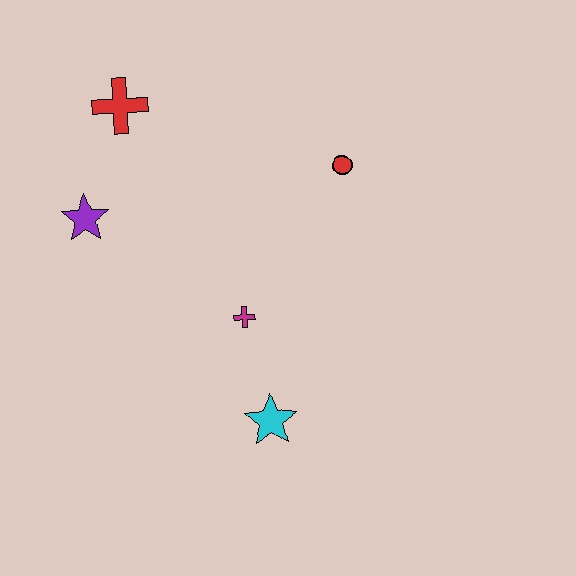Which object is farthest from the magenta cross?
The red cross is farthest from the magenta cross.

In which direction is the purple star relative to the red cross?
The purple star is below the red cross.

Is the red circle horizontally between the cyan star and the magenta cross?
No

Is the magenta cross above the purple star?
No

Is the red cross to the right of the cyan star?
No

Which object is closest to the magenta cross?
The cyan star is closest to the magenta cross.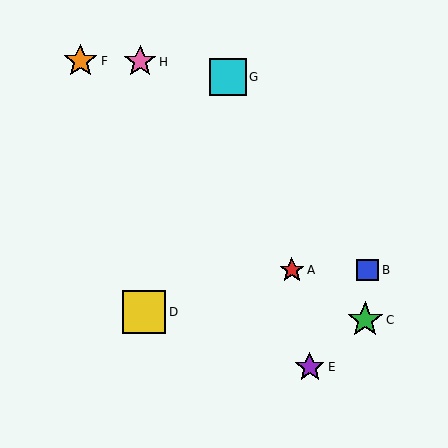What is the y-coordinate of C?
Object C is at y≈320.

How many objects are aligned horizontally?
2 objects (A, B) are aligned horizontally.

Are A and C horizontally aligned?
No, A is at y≈270 and C is at y≈320.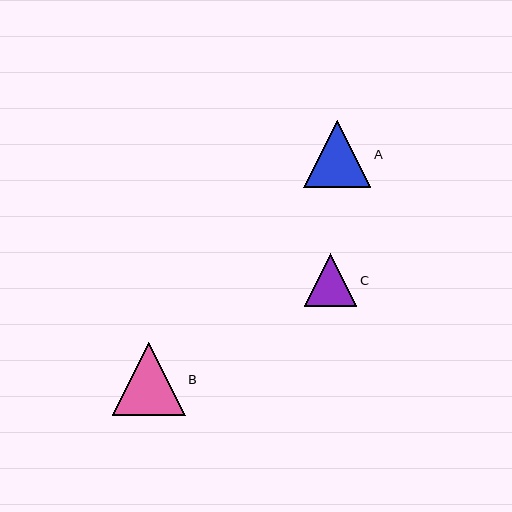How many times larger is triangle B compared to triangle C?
Triangle B is approximately 1.4 times the size of triangle C.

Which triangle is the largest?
Triangle B is the largest with a size of approximately 73 pixels.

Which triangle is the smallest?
Triangle C is the smallest with a size of approximately 53 pixels.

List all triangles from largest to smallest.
From largest to smallest: B, A, C.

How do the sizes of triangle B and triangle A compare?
Triangle B and triangle A are approximately the same size.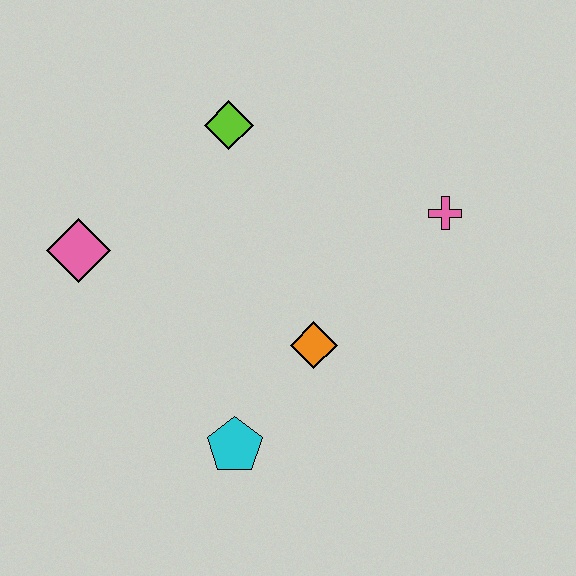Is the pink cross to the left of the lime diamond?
No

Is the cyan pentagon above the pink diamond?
No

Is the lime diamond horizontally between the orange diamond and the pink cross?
No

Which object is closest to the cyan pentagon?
The orange diamond is closest to the cyan pentagon.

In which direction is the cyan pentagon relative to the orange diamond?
The cyan pentagon is below the orange diamond.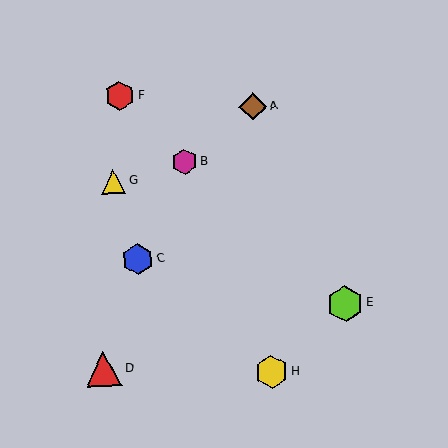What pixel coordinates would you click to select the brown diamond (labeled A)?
Click at (253, 107) to select the brown diamond A.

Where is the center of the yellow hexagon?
The center of the yellow hexagon is at (272, 372).